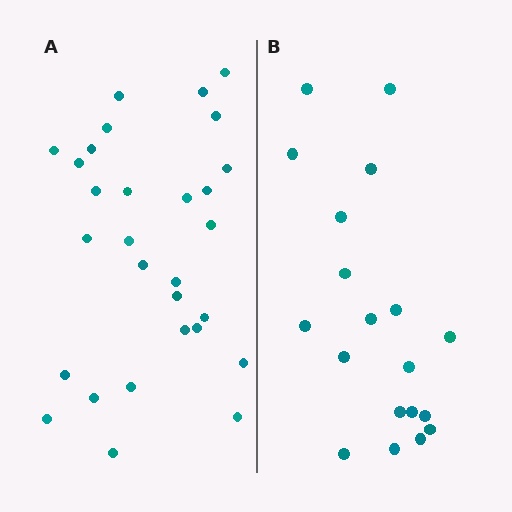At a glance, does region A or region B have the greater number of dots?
Region A (the left region) has more dots.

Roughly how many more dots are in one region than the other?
Region A has roughly 10 or so more dots than region B.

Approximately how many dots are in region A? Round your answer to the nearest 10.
About 30 dots. (The exact count is 29, which rounds to 30.)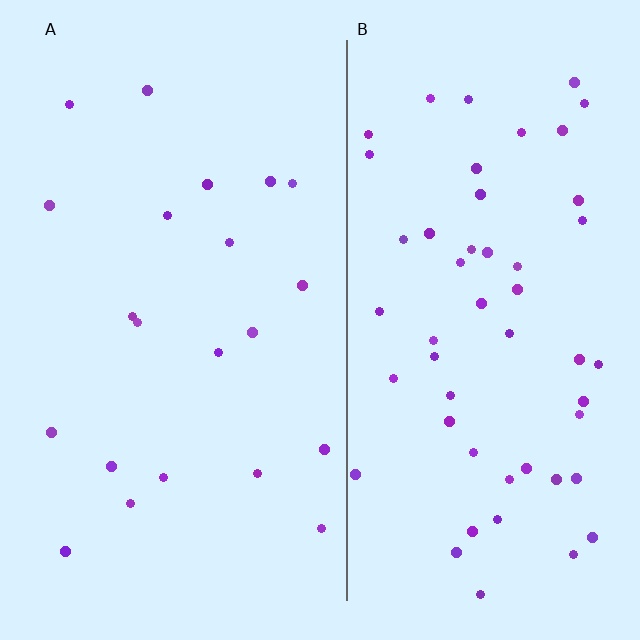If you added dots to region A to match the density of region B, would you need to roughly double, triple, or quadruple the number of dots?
Approximately double.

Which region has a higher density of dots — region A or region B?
B (the right).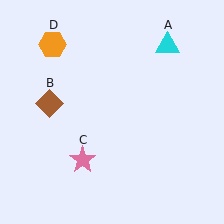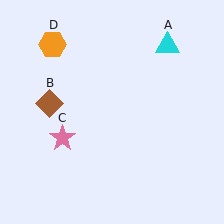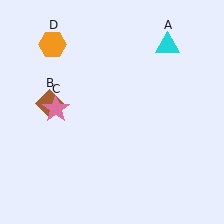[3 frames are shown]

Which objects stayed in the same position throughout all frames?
Cyan triangle (object A) and brown diamond (object B) and orange hexagon (object D) remained stationary.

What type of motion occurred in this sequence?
The pink star (object C) rotated clockwise around the center of the scene.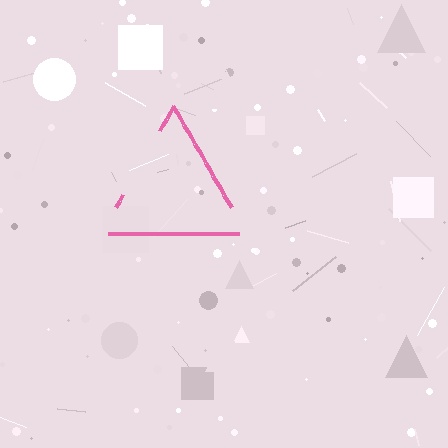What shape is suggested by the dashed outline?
The dashed outline suggests a triangle.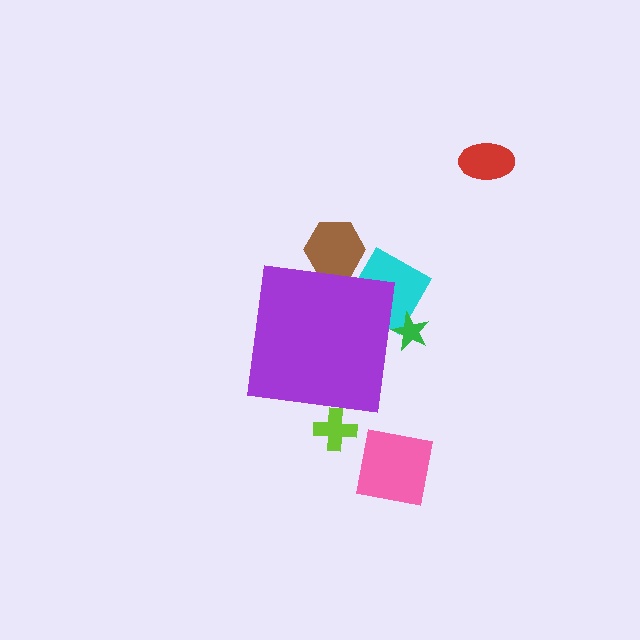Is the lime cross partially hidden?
Yes, the lime cross is partially hidden behind the purple square.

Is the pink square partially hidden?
No, the pink square is fully visible.